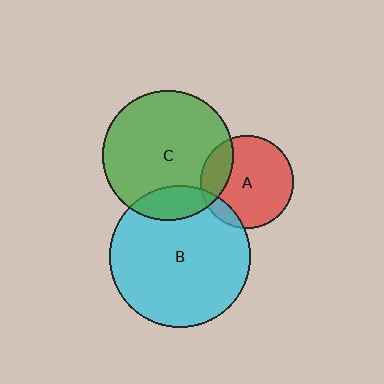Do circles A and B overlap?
Yes.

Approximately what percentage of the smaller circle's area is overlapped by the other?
Approximately 10%.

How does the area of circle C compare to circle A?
Approximately 2.0 times.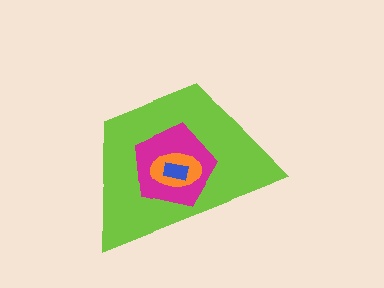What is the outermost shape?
The lime trapezoid.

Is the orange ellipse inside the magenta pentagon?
Yes.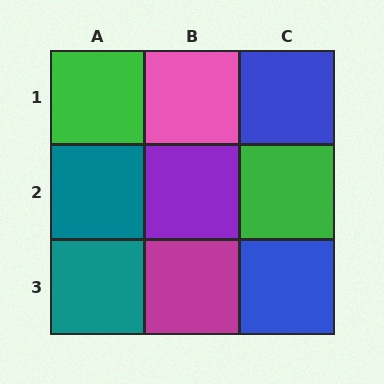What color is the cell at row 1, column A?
Green.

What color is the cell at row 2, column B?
Purple.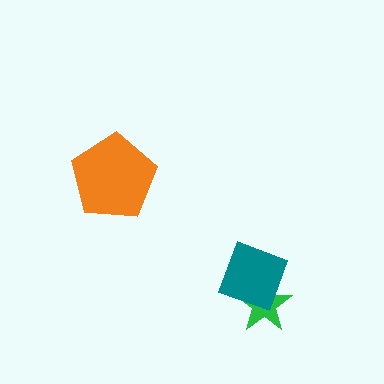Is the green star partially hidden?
Yes, it is partially covered by another shape.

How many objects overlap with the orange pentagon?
0 objects overlap with the orange pentagon.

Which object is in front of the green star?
The teal diamond is in front of the green star.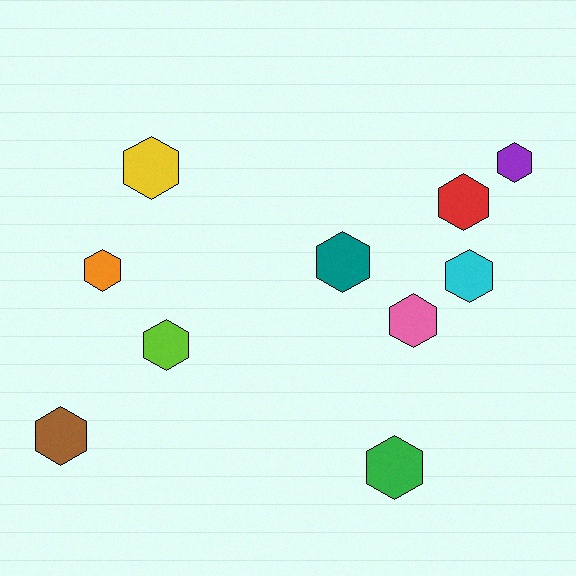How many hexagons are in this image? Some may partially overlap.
There are 10 hexagons.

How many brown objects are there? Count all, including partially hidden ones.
There is 1 brown object.